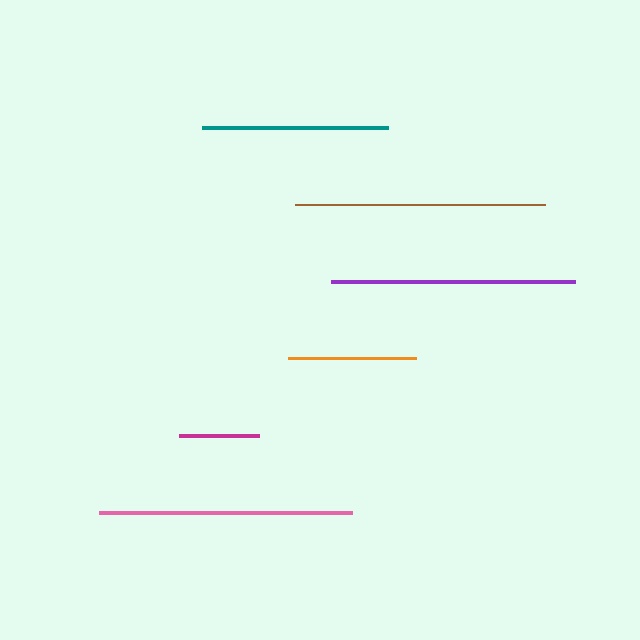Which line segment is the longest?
The pink line is the longest at approximately 254 pixels.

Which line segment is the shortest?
The magenta line is the shortest at approximately 81 pixels.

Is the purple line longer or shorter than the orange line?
The purple line is longer than the orange line.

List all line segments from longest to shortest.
From longest to shortest: pink, brown, purple, teal, orange, magenta.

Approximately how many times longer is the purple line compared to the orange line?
The purple line is approximately 1.9 times the length of the orange line.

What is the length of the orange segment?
The orange segment is approximately 128 pixels long.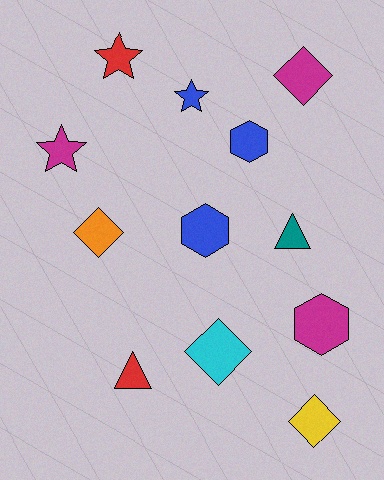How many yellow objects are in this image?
There is 1 yellow object.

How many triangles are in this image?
There are 2 triangles.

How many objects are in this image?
There are 12 objects.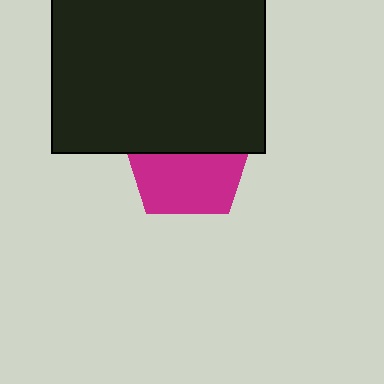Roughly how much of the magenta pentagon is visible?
About half of it is visible (roughly 52%).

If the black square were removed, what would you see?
You would see the complete magenta pentagon.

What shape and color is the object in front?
The object in front is a black square.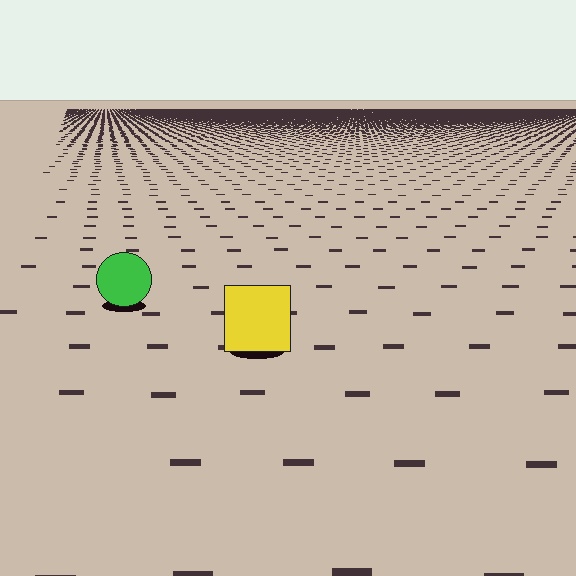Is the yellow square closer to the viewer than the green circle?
Yes. The yellow square is closer — you can tell from the texture gradient: the ground texture is coarser near it.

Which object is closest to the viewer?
The yellow square is closest. The texture marks near it are larger and more spread out.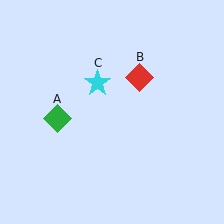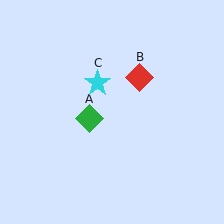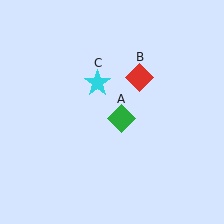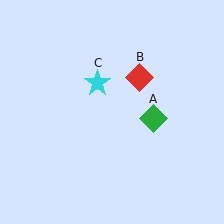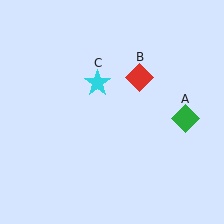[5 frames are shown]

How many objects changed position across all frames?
1 object changed position: green diamond (object A).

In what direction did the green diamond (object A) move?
The green diamond (object A) moved right.